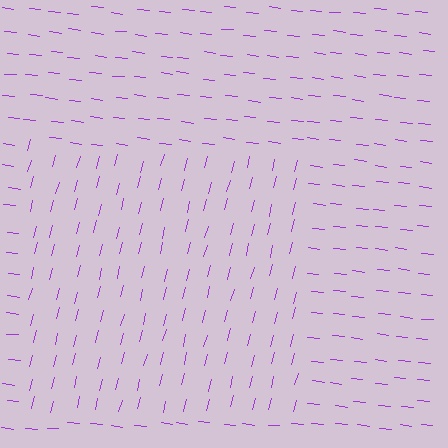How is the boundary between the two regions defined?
The boundary is defined purely by a change in line orientation (approximately 82 degrees difference). All lines are the same color and thickness.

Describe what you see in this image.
The image is filled with small purple line segments. A rectangle region in the image has lines oriented differently from the surrounding lines, creating a visible texture boundary.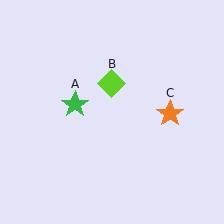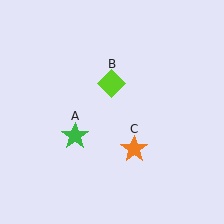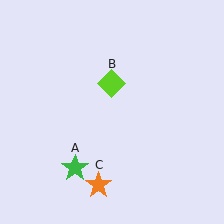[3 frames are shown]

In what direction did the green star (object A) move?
The green star (object A) moved down.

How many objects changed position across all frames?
2 objects changed position: green star (object A), orange star (object C).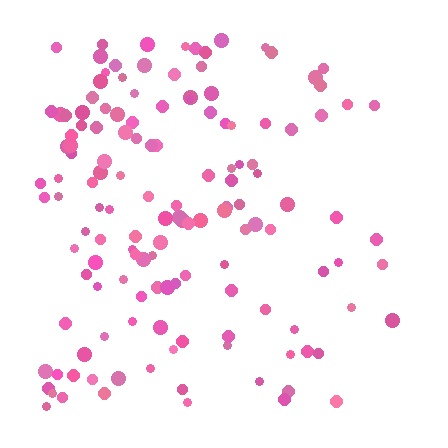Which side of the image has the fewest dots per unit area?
The right.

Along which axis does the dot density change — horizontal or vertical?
Horizontal.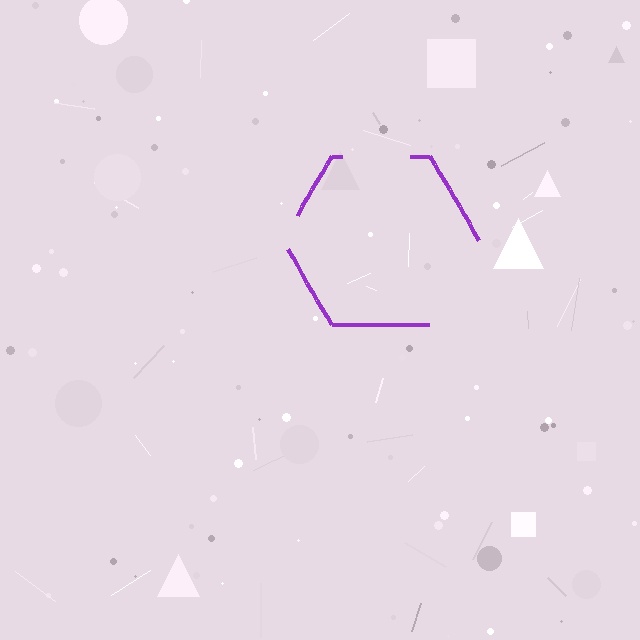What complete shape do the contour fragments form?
The contour fragments form a hexagon.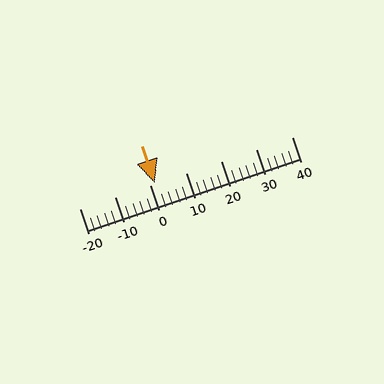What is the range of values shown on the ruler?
The ruler shows values from -20 to 40.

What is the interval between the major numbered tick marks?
The major tick marks are spaced 10 units apart.